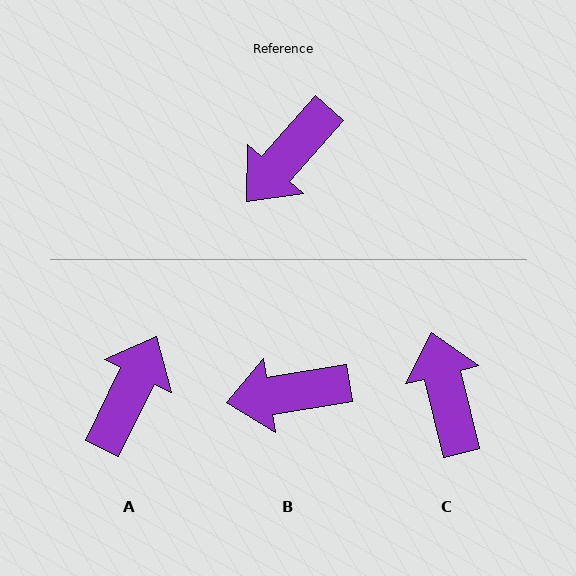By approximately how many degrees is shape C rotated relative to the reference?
Approximately 125 degrees clockwise.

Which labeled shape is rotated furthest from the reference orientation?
A, about 165 degrees away.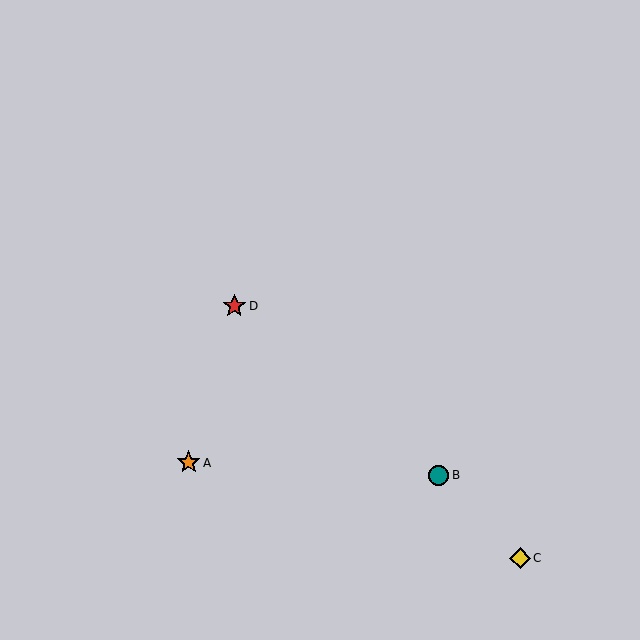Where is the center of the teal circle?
The center of the teal circle is at (438, 475).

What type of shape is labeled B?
Shape B is a teal circle.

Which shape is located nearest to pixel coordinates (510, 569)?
The yellow diamond (labeled C) at (520, 558) is nearest to that location.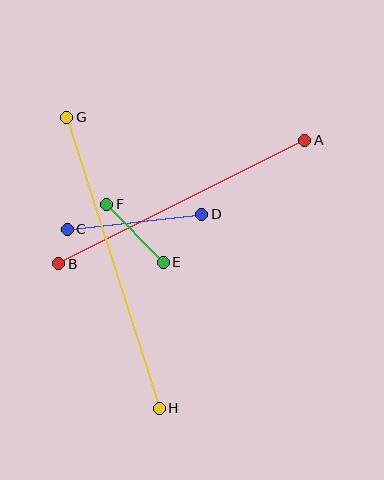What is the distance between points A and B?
The distance is approximately 276 pixels.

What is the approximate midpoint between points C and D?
The midpoint is at approximately (134, 222) pixels.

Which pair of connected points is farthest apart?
Points G and H are farthest apart.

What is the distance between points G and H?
The distance is approximately 306 pixels.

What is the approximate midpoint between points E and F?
The midpoint is at approximately (135, 233) pixels.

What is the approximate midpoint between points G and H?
The midpoint is at approximately (113, 263) pixels.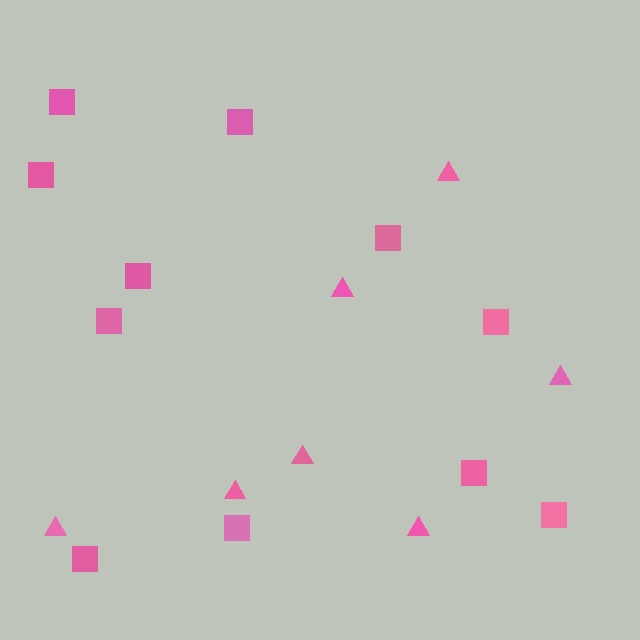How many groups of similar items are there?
There are 2 groups: one group of triangles (7) and one group of squares (11).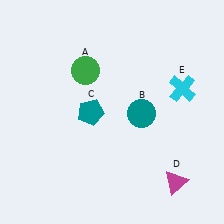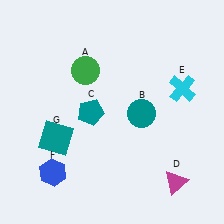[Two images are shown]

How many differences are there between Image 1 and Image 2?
There are 2 differences between the two images.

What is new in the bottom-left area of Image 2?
A teal square (G) was added in the bottom-left area of Image 2.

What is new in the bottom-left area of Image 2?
A blue hexagon (F) was added in the bottom-left area of Image 2.